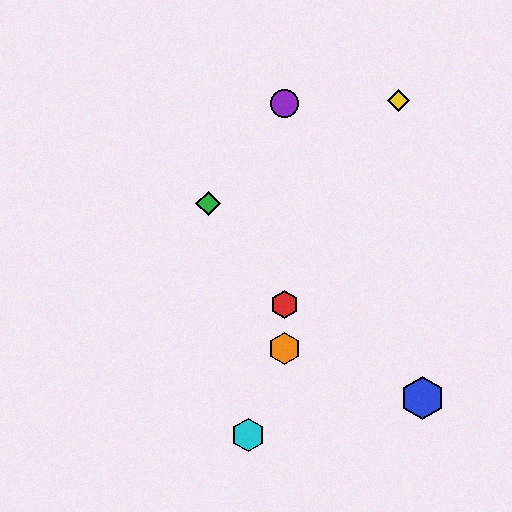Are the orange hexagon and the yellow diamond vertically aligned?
No, the orange hexagon is at x≈284 and the yellow diamond is at x≈398.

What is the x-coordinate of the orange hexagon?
The orange hexagon is at x≈284.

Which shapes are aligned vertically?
The red hexagon, the purple circle, the orange hexagon are aligned vertically.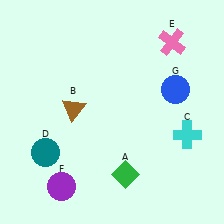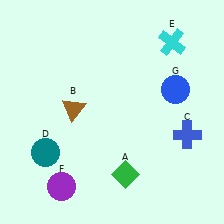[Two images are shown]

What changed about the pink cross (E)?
In Image 1, E is pink. In Image 2, it changed to cyan.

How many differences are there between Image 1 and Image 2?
There are 2 differences between the two images.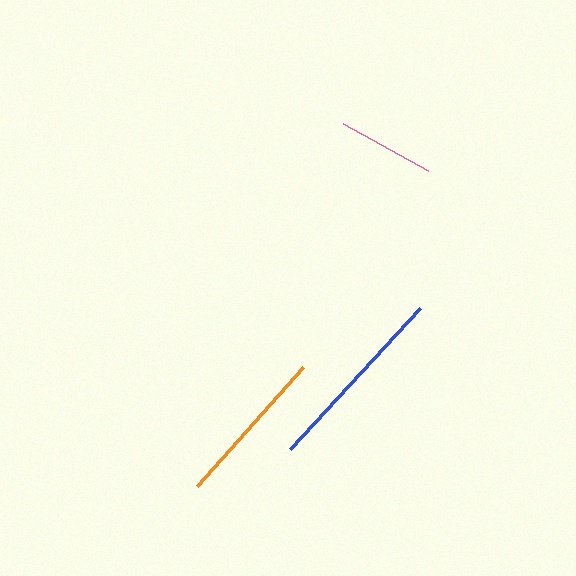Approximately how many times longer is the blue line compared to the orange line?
The blue line is approximately 1.2 times the length of the orange line.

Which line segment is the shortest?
The pink line is the shortest at approximately 97 pixels.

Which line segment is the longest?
The blue line is the longest at approximately 191 pixels.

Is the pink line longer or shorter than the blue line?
The blue line is longer than the pink line.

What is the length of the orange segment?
The orange segment is approximately 159 pixels long.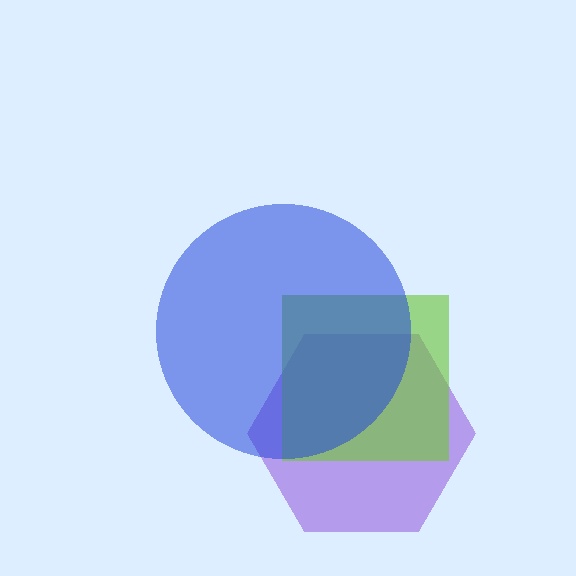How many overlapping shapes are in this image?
There are 3 overlapping shapes in the image.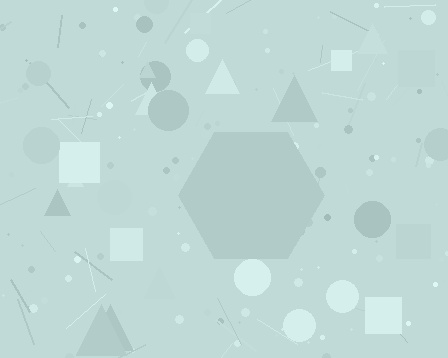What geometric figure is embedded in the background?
A hexagon is embedded in the background.